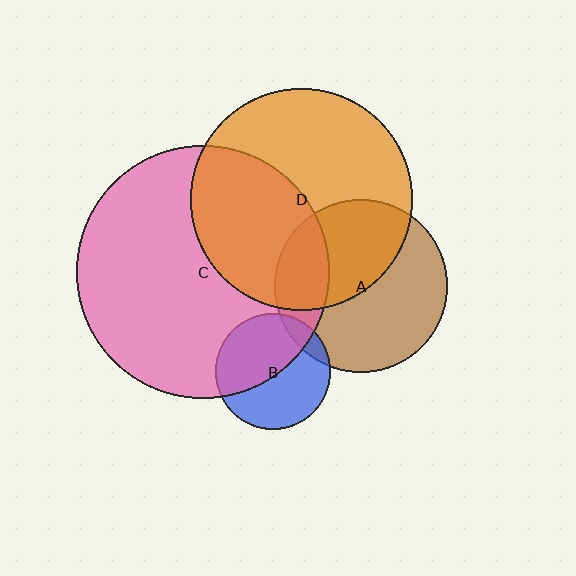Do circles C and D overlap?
Yes.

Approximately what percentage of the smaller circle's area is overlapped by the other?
Approximately 45%.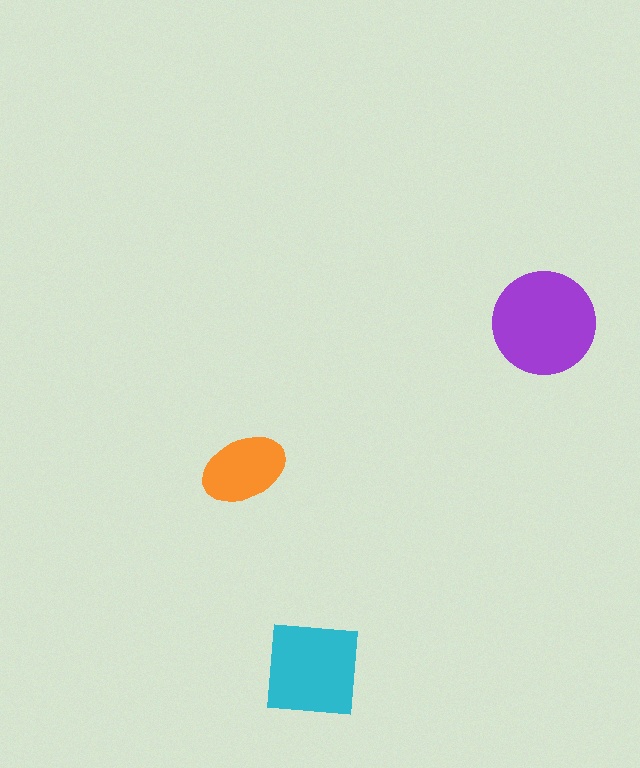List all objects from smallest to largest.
The orange ellipse, the cyan square, the purple circle.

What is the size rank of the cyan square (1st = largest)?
2nd.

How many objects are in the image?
There are 3 objects in the image.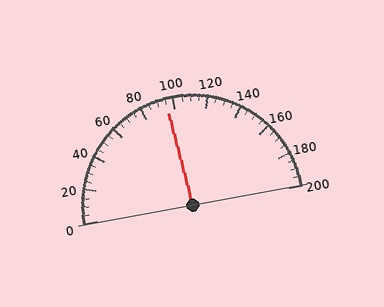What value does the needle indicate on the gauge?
The needle indicates approximately 95.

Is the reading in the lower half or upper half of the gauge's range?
The reading is in the lower half of the range (0 to 200).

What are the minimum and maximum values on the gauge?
The gauge ranges from 0 to 200.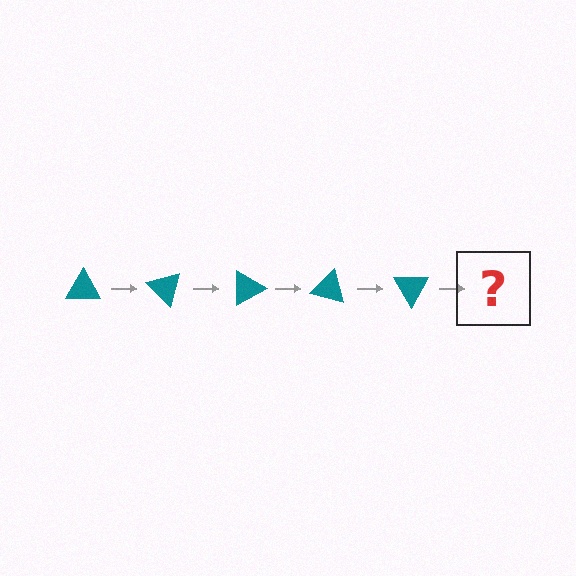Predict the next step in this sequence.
The next step is a teal triangle rotated 225 degrees.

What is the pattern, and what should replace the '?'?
The pattern is that the triangle rotates 45 degrees each step. The '?' should be a teal triangle rotated 225 degrees.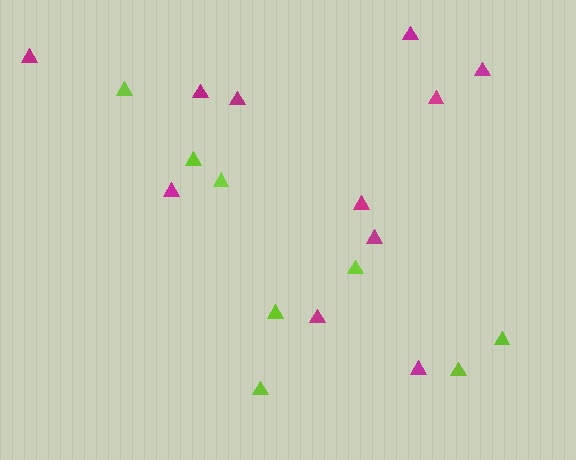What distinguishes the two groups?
There are 2 groups: one group of magenta triangles (11) and one group of lime triangles (8).